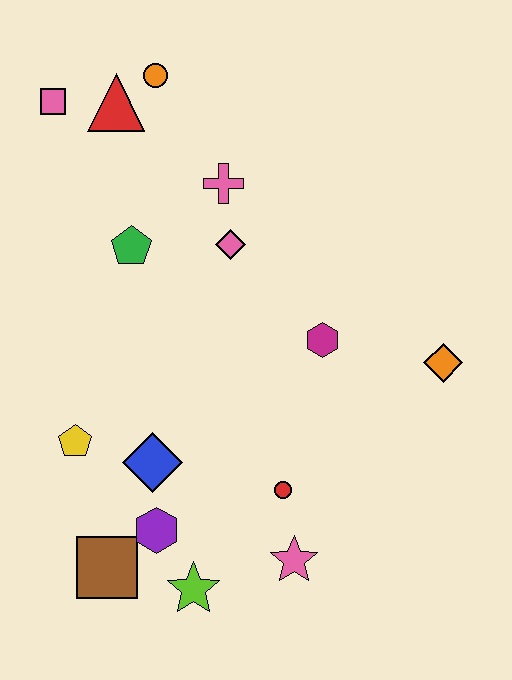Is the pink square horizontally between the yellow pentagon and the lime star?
No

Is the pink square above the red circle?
Yes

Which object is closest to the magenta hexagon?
The orange diamond is closest to the magenta hexagon.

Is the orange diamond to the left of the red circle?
No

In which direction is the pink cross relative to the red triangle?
The pink cross is to the right of the red triangle.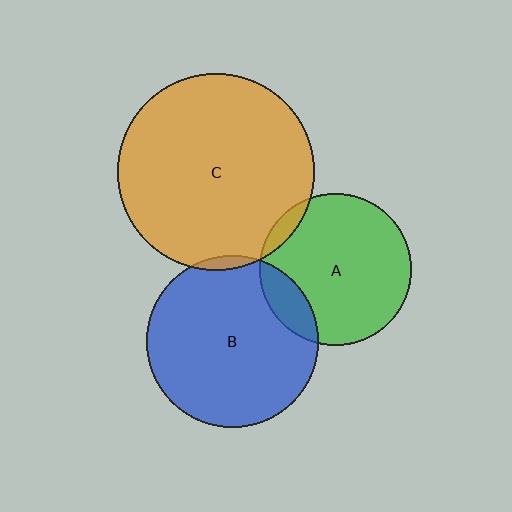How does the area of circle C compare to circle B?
Approximately 1.3 times.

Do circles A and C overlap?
Yes.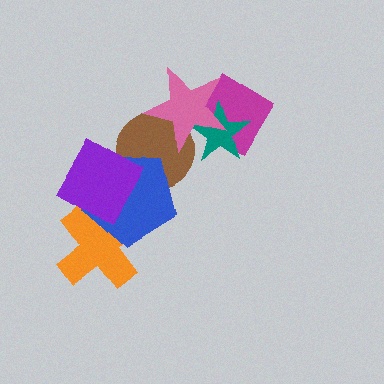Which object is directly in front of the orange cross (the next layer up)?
The blue pentagon is directly in front of the orange cross.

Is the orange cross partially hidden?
Yes, it is partially covered by another shape.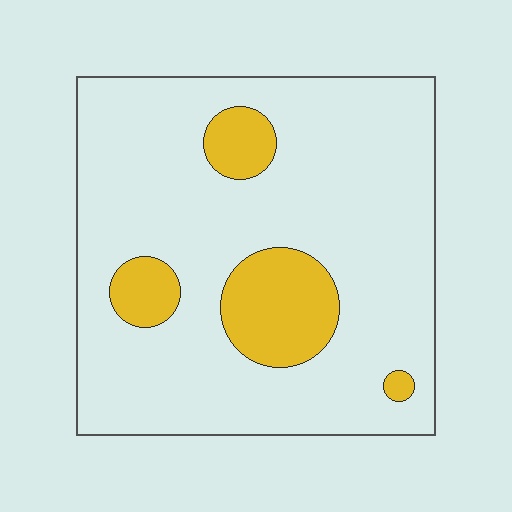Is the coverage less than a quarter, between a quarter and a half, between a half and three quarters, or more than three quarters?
Less than a quarter.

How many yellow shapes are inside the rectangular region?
4.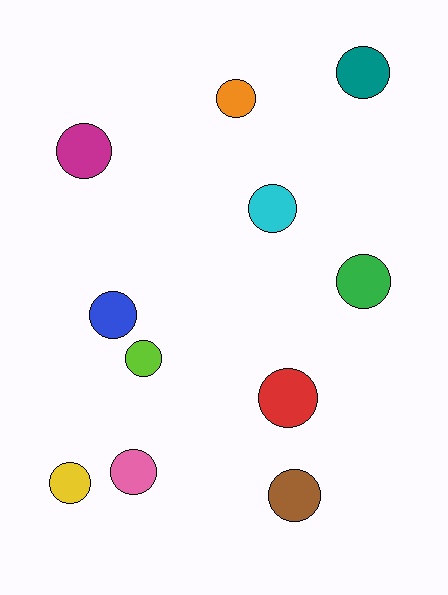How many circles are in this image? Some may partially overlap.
There are 11 circles.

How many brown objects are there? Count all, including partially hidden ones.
There is 1 brown object.